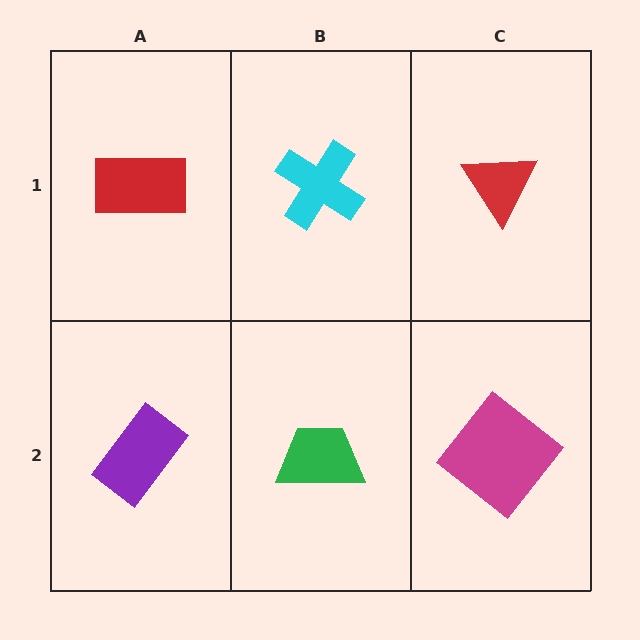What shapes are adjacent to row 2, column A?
A red rectangle (row 1, column A), a green trapezoid (row 2, column B).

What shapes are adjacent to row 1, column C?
A magenta diamond (row 2, column C), a cyan cross (row 1, column B).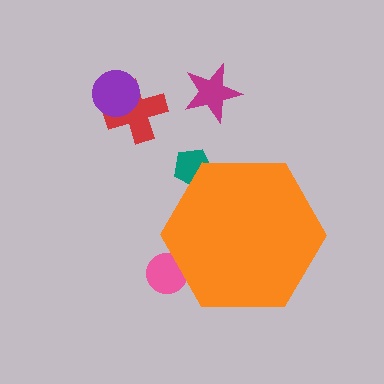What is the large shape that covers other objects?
An orange hexagon.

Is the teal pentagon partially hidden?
Yes, the teal pentagon is partially hidden behind the orange hexagon.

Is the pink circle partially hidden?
Yes, the pink circle is partially hidden behind the orange hexagon.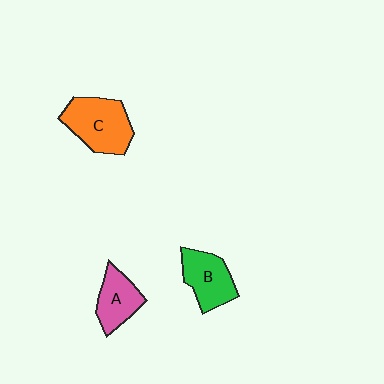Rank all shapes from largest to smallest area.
From largest to smallest: C (orange), B (green), A (pink).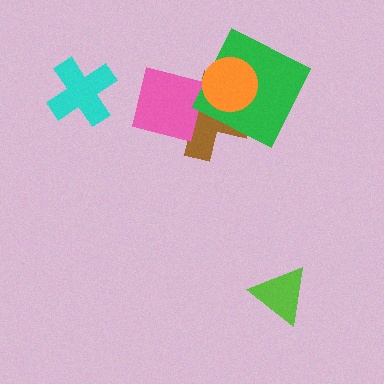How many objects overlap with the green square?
2 objects overlap with the green square.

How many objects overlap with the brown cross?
3 objects overlap with the brown cross.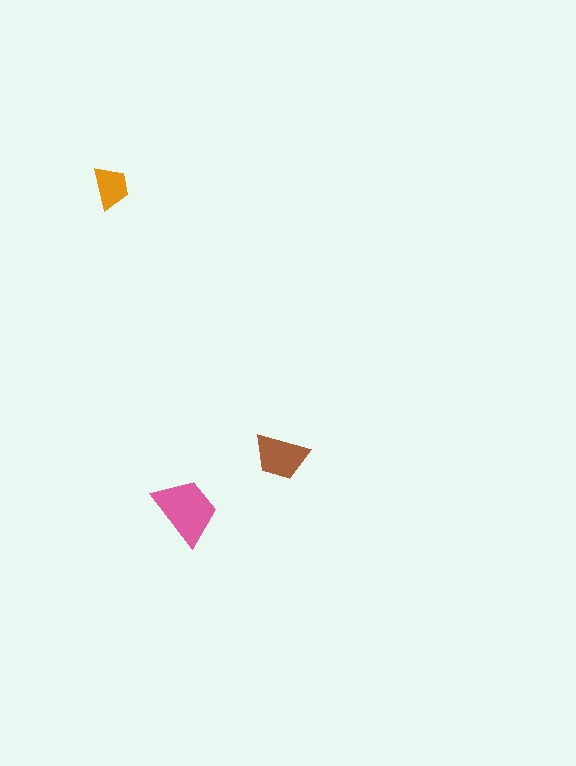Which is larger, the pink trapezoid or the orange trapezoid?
The pink one.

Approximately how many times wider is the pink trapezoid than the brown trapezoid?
About 1.5 times wider.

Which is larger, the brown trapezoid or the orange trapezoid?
The brown one.